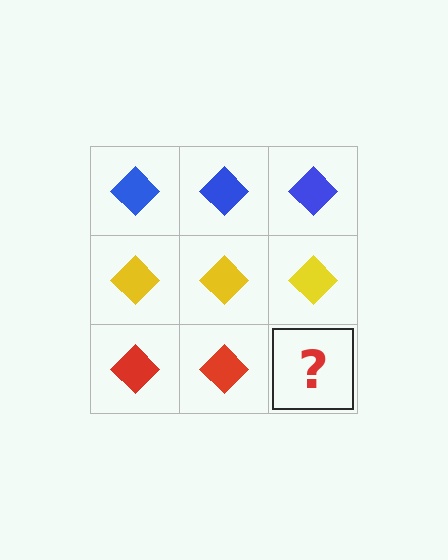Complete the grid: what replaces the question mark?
The question mark should be replaced with a red diamond.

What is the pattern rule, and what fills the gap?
The rule is that each row has a consistent color. The gap should be filled with a red diamond.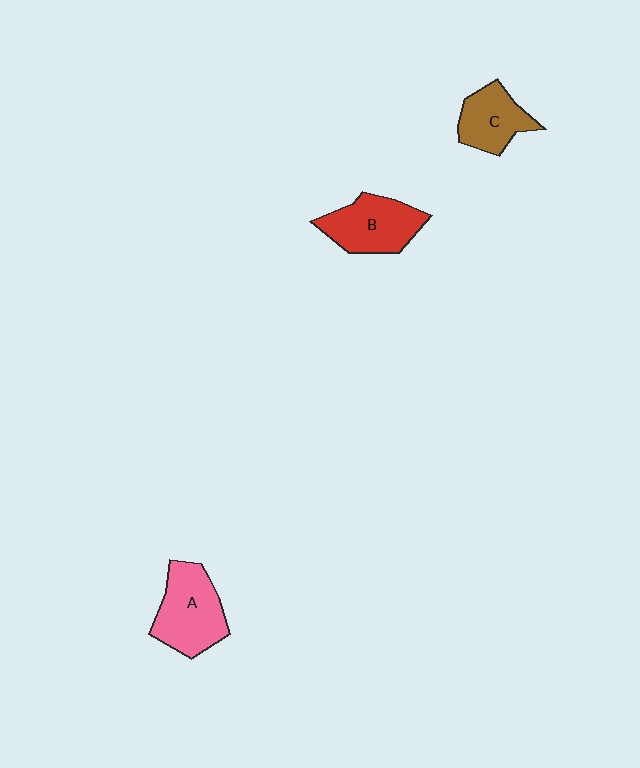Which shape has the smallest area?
Shape C (brown).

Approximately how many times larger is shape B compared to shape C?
Approximately 1.3 times.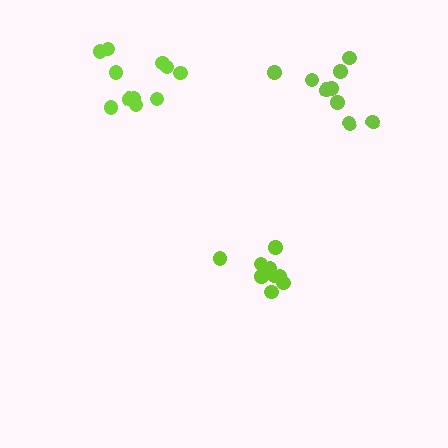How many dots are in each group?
Group 1: 10 dots, Group 2: 11 dots, Group 3: 9 dots (30 total).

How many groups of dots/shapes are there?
There are 3 groups.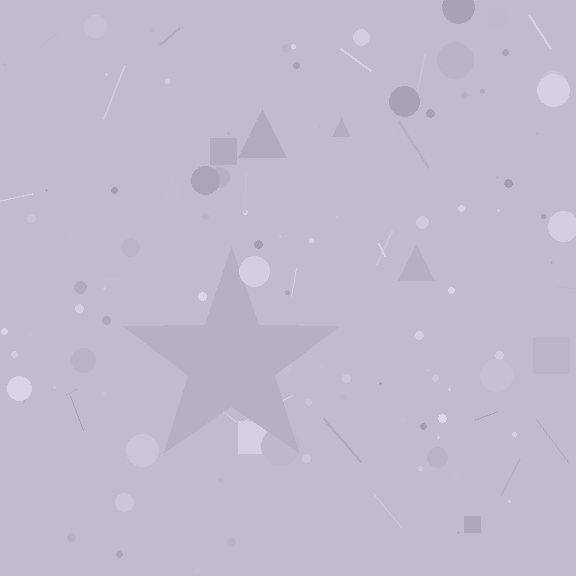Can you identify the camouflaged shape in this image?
The camouflaged shape is a star.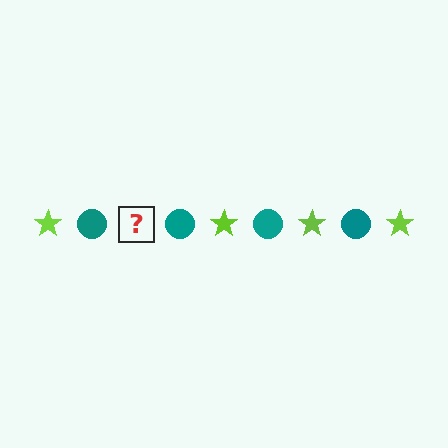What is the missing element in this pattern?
The missing element is a lime star.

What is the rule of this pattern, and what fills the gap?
The rule is that the pattern alternates between lime star and teal circle. The gap should be filled with a lime star.